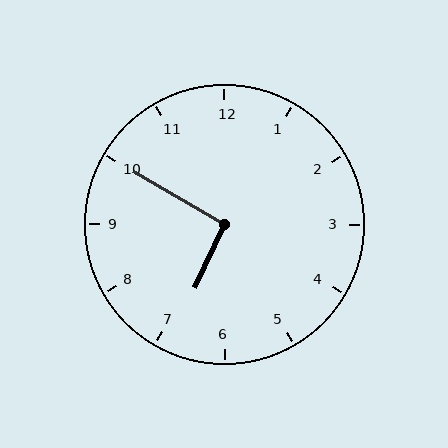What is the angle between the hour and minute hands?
Approximately 95 degrees.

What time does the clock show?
6:50.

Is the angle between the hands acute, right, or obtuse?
It is right.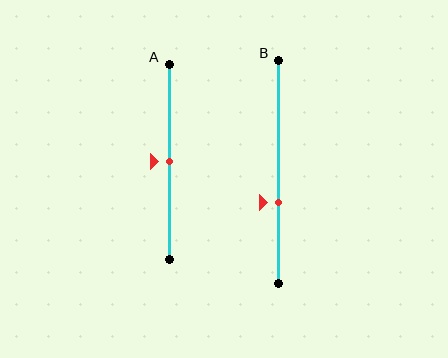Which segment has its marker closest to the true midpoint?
Segment A has its marker closest to the true midpoint.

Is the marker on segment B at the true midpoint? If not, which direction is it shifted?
No, the marker on segment B is shifted downward by about 14% of the segment length.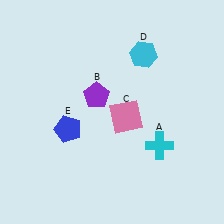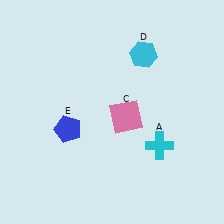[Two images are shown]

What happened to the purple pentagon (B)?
The purple pentagon (B) was removed in Image 2. It was in the top-left area of Image 1.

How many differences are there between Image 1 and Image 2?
There is 1 difference between the two images.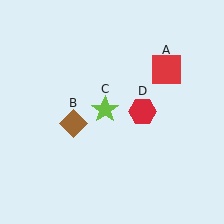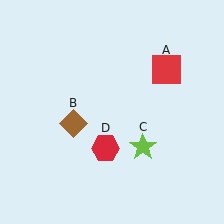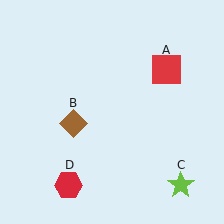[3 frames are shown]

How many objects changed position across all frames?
2 objects changed position: lime star (object C), red hexagon (object D).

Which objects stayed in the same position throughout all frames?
Red square (object A) and brown diamond (object B) remained stationary.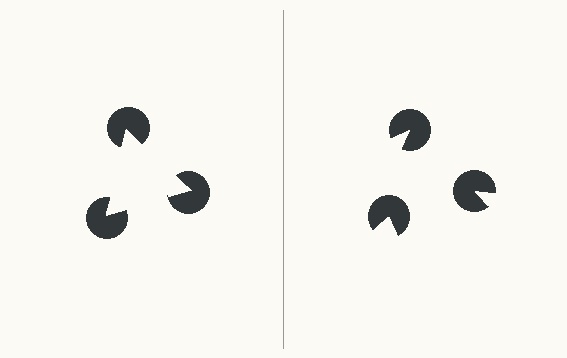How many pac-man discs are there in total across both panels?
6 — 3 on each side.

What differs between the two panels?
The pac-man discs are positioned identically on both sides; only the wedge orientations differ. On the left they align to a triangle; on the right they are misaligned.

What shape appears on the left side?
An illusory triangle.